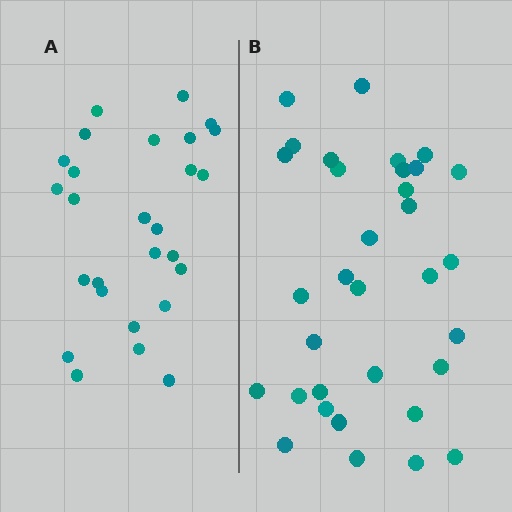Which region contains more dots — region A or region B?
Region B (the right region) has more dots.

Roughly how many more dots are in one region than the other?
Region B has about 6 more dots than region A.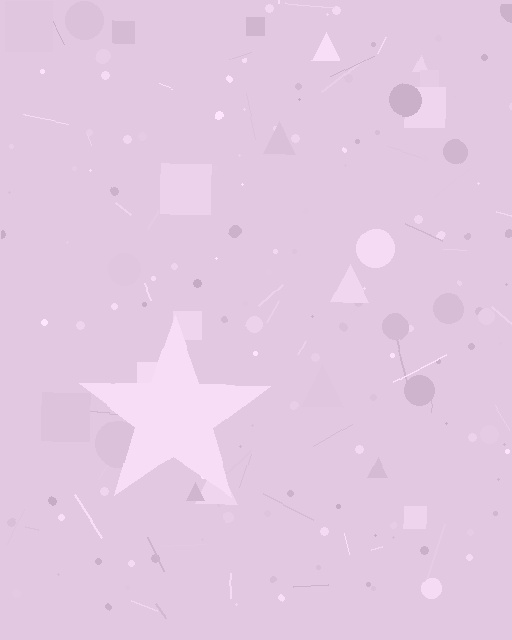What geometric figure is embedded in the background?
A star is embedded in the background.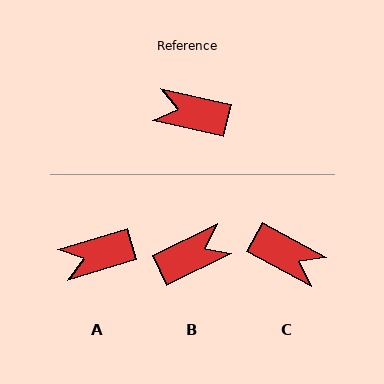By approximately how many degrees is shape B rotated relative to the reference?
Approximately 141 degrees clockwise.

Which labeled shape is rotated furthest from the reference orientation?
C, about 165 degrees away.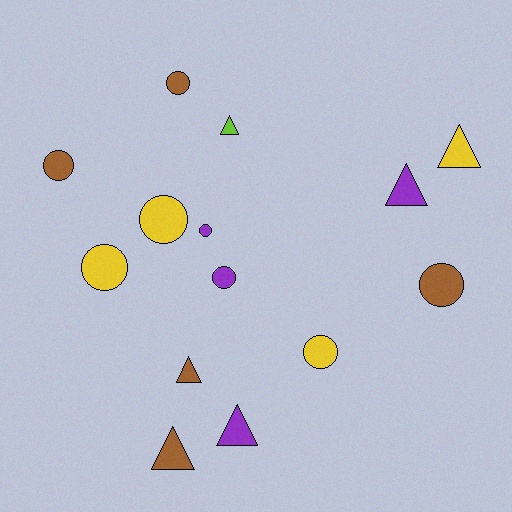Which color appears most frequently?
Brown, with 5 objects.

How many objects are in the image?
There are 14 objects.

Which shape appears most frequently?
Circle, with 8 objects.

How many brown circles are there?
There are 3 brown circles.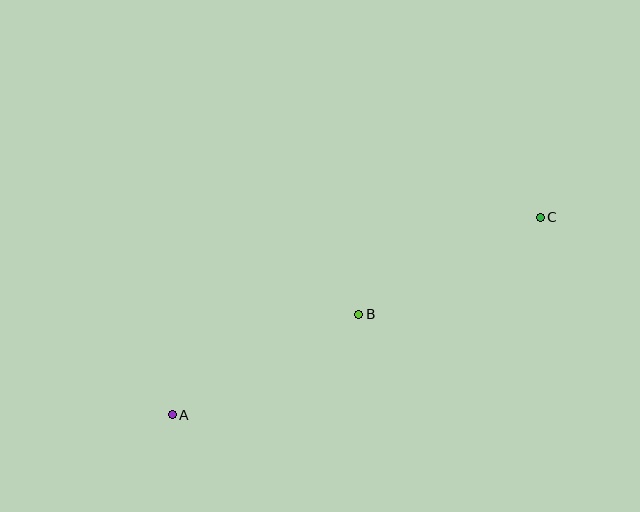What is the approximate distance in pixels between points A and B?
The distance between A and B is approximately 212 pixels.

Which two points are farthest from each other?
Points A and C are farthest from each other.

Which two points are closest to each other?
Points B and C are closest to each other.